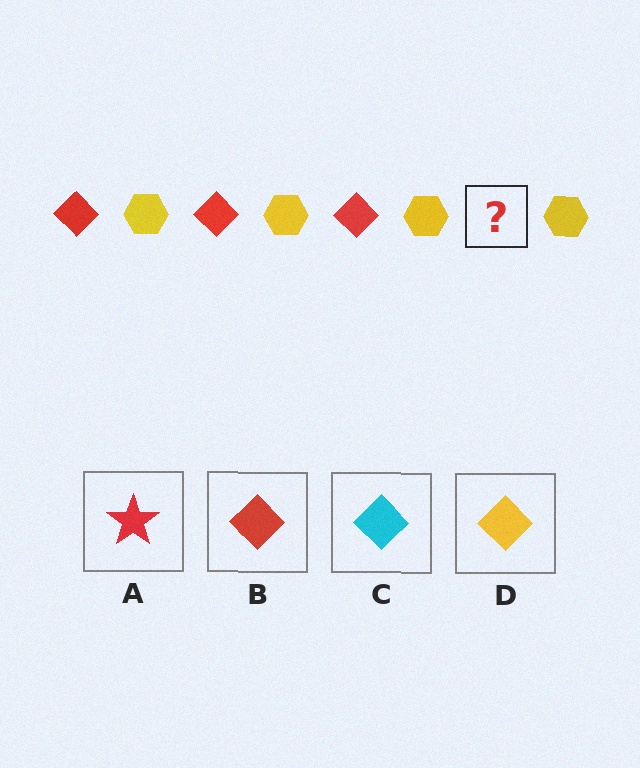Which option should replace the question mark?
Option B.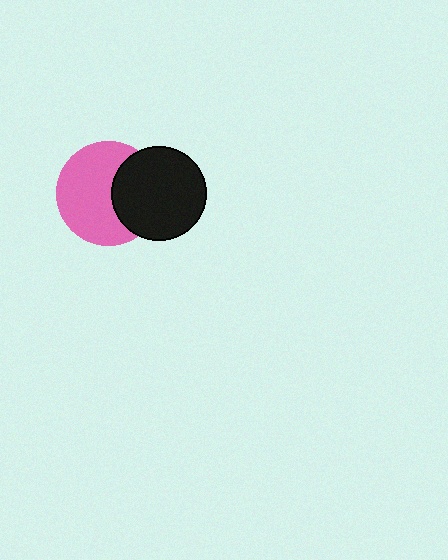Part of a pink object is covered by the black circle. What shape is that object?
It is a circle.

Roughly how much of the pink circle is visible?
About half of it is visible (roughly 65%).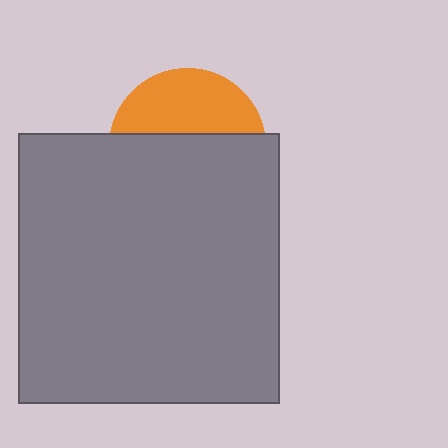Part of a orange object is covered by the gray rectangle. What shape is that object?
It is a circle.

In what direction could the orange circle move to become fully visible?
The orange circle could move up. That would shift it out from behind the gray rectangle entirely.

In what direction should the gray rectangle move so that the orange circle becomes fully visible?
The gray rectangle should move down. That is the shortest direction to clear the overlap and leave the orange circle fully visible.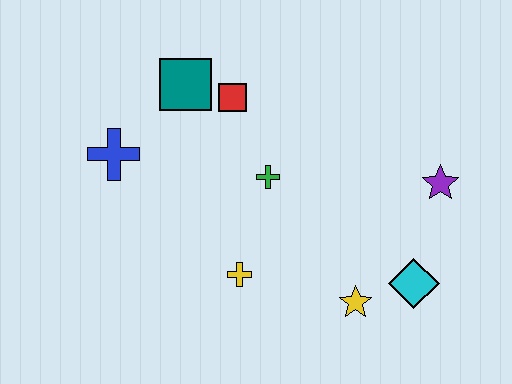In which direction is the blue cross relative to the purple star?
The blue cross is to the left of the purple star.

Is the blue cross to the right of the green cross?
No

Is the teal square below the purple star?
No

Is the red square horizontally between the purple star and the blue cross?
Yes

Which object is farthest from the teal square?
The cyan diamond is farthest from the teal square.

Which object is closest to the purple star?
The cyan diamond is closest to the purple star.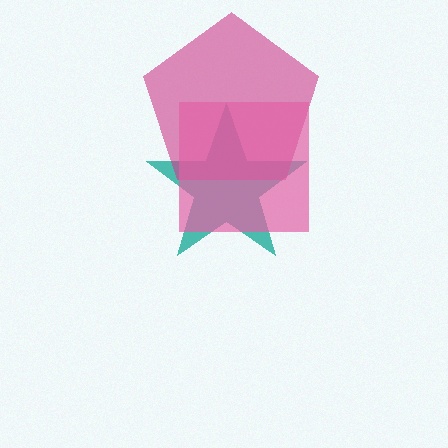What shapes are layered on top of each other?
The layered shapes are: a teal star, a magenta pentagon, a pink square.